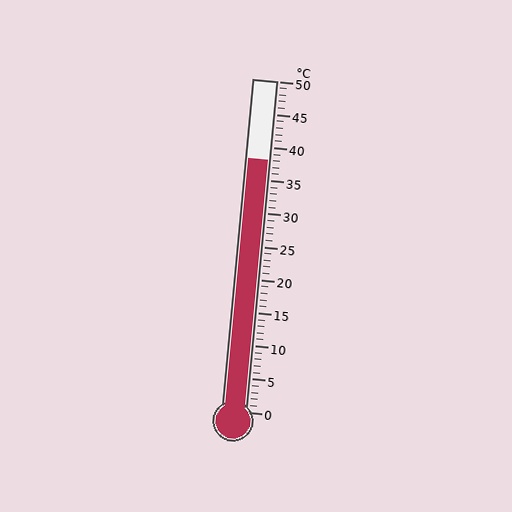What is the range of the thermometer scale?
The thermometer scale ranges from 0°C to 50°C.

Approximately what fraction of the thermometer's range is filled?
The thermometer is filled to approximately 75% of its range.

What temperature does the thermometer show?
The thermometer shows approximately 38°C.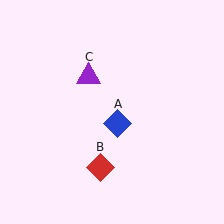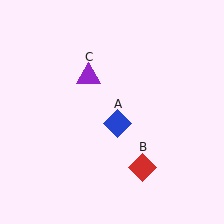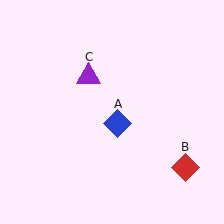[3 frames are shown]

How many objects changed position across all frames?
1 object changed position: red diamond (object B).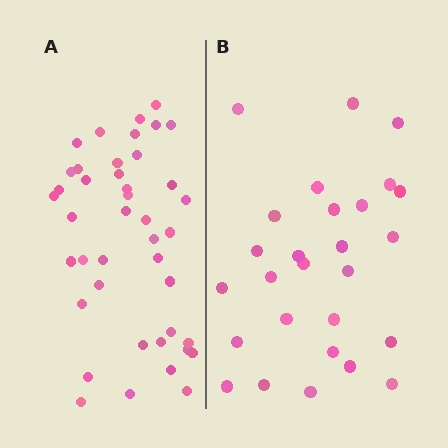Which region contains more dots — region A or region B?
Region A (the left region) has more dots.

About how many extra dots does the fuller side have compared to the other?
Region A has approximately 15 more dots than region B.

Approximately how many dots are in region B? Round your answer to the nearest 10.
About 30 dots. (The exact count is 27, which rounds to 30.)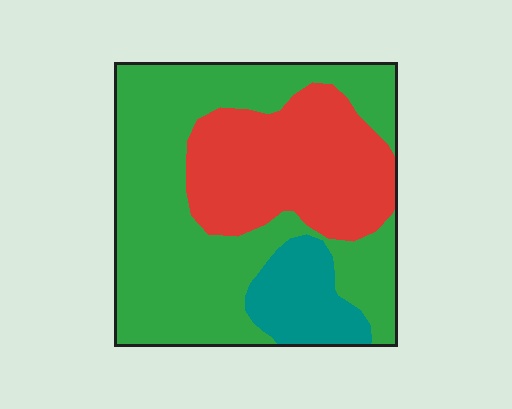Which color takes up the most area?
Green, at roughly 55%.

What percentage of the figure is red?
Red covers 31% of the figure.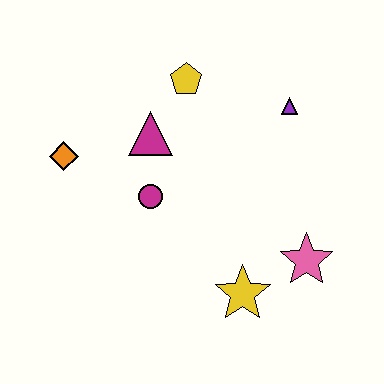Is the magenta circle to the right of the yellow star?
No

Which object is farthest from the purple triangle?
The orange diamond is farthest from the purple triangle.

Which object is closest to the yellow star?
The pink star is closest to the yellow star.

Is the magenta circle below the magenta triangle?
Yes